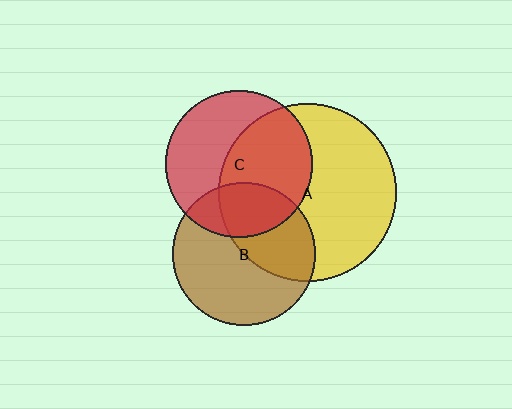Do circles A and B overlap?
Yes.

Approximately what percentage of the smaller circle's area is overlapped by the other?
Approximately 40%.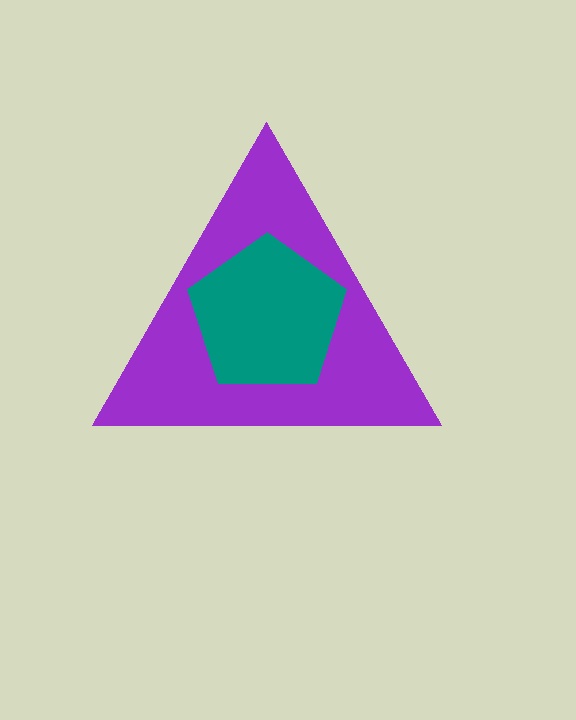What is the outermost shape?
The purple triangle.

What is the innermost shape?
The teal pentagon.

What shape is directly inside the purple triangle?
The teal pentagon.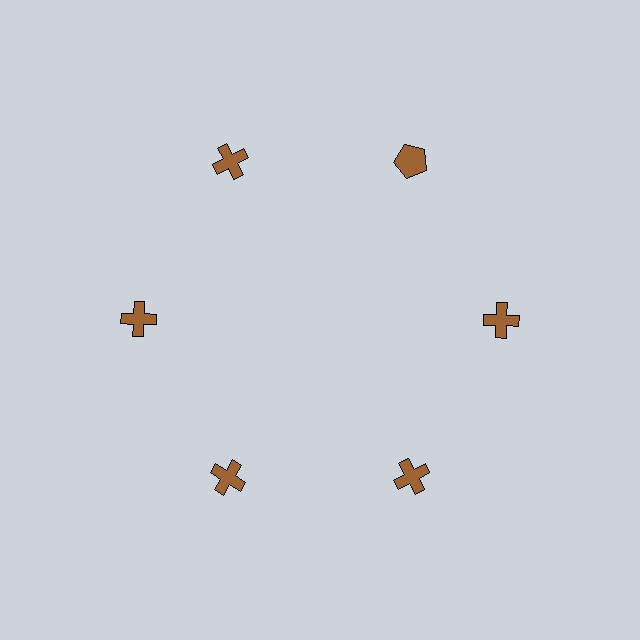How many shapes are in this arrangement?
There are 6 shapes arranged in a ring pattern.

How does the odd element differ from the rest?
It has a different shape: pentagon instead of cross.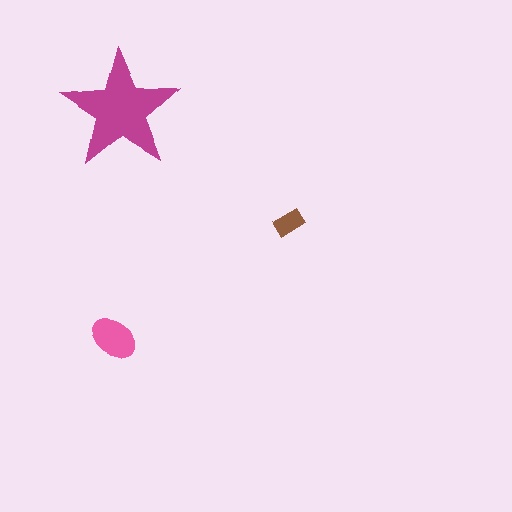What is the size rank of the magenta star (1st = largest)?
1st.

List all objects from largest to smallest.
The magenta star, the pink ellipse, the brown rectangle.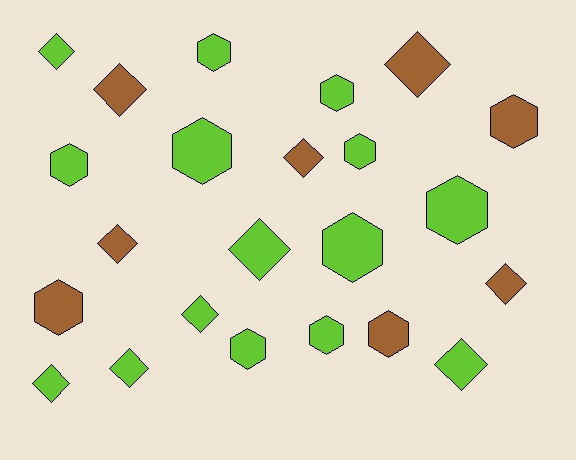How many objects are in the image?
There are 23 objects.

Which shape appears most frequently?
Hexagon, with 12 objects.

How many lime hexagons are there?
There are 9 lime hexagons.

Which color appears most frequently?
Lime, with 15 objects.